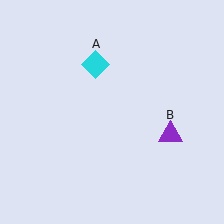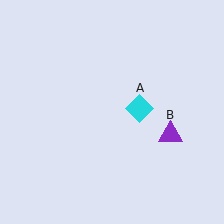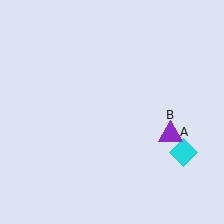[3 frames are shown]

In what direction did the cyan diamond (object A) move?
The cyan diamond (object A) moved down and to the right.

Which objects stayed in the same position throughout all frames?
Purple triangle (object B) remained stationary.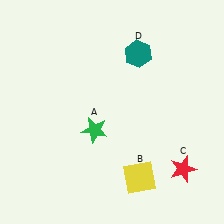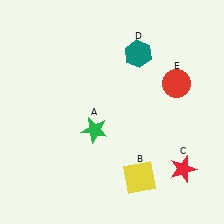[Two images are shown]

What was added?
A red circle (E) was added in Image 2.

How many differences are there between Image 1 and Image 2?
There is 1 difference between the two images.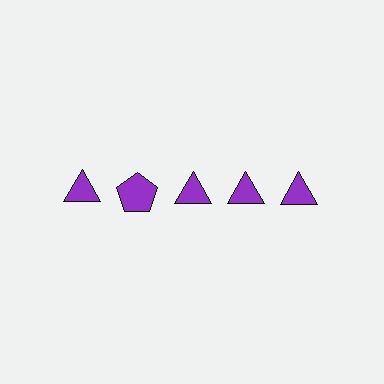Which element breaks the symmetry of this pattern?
The purple pentagon in the top row, second from left column breaks the symmetry. All other shapes are purple triangles.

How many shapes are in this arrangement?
There are 5 shapes arranged in a grid pattern.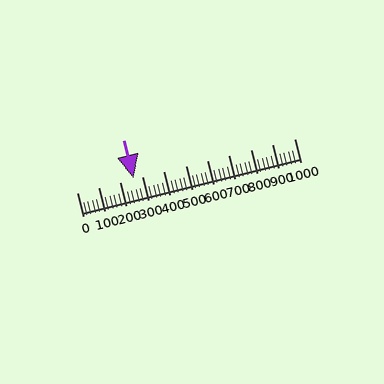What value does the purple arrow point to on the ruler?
The purple arrow points to approximately 263.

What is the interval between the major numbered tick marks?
The major tick marks are spaced 100 units apart.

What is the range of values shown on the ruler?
The ruler shows values from 0 to 1000.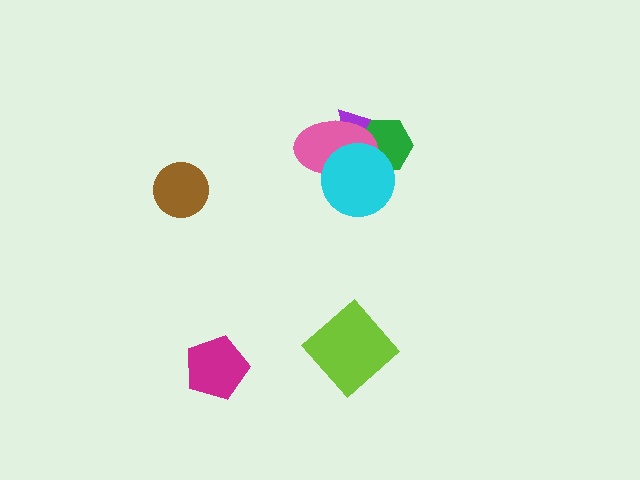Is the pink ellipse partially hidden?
Yes, it is partially covered by another shape.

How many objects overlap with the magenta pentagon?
0 objects overlap with the magenta pentagon.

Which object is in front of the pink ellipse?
The cyan circle is in front of the pink ellipse.